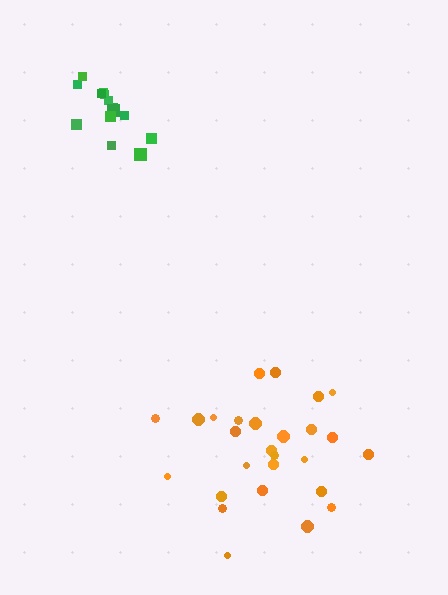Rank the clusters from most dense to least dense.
green, orange.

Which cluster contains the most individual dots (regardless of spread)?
Orange (27).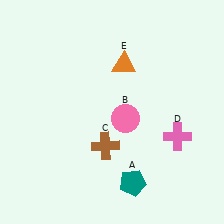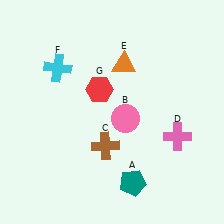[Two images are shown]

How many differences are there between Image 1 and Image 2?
There are 2 differences between the two images.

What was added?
A cyan cross (F), a red hexagon (G) were added in Image 2.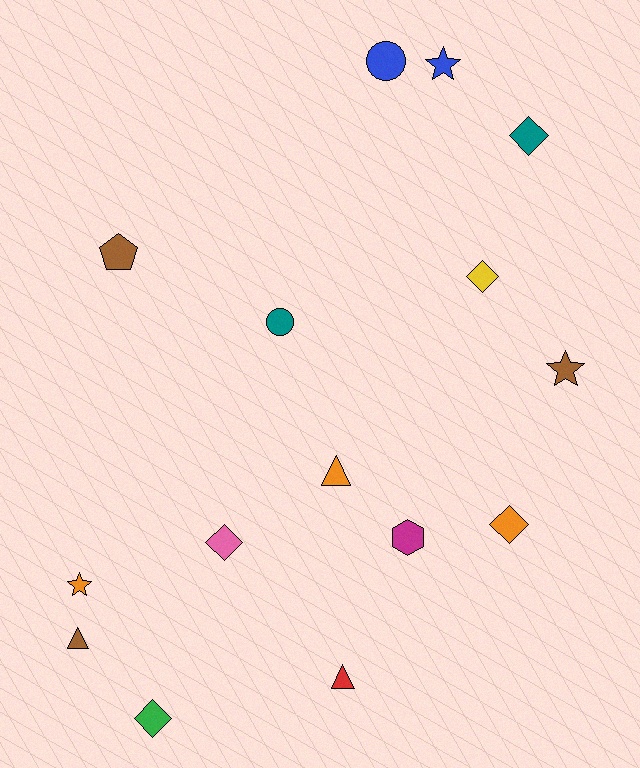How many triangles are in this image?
There are 3 triangles.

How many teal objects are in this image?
There are 2 teal objects.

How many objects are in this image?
There are 15 objects.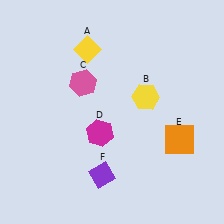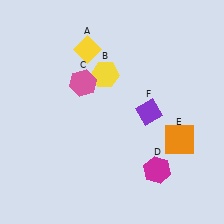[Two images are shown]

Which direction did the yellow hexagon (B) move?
The yellow hexagon (B) moved left.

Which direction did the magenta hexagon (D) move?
The magenta hexagon (D) moved right.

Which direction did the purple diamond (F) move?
The purple diamond (F) moved up.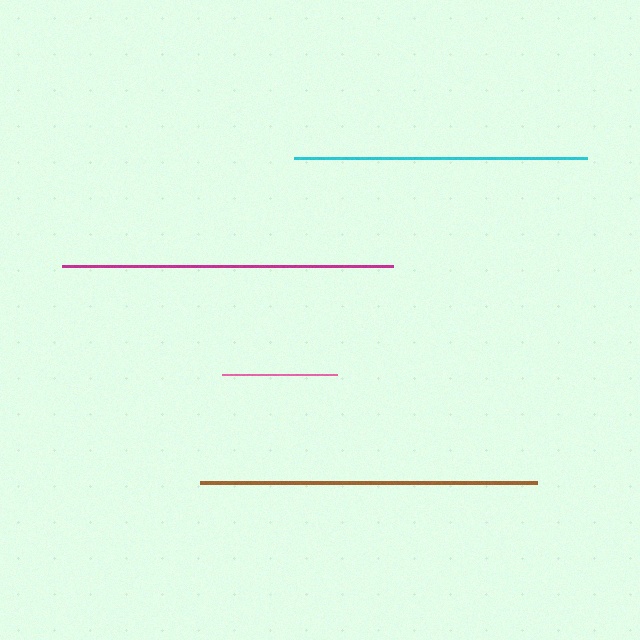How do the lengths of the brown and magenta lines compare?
The brown and magenta lines are approximately the same length.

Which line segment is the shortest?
The pink line is the shortest at approximately 114 pixels.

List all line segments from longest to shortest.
From longest to shortest: brown, magenta, cyan, pink.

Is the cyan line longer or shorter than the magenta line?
The magenta line is longer than the cyan line.